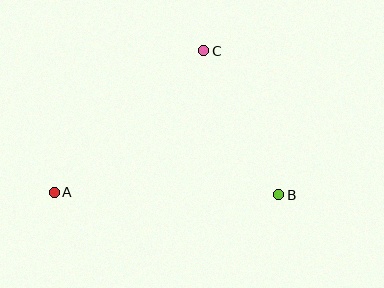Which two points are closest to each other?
Points B and C are closest to each other.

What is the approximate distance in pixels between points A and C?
The distance between A and C is approximately 206 pixels.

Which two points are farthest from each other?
Points A and B are farthest from each other.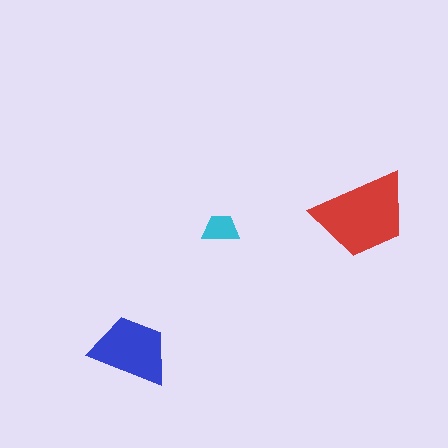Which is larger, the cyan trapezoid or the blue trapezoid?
The blue one.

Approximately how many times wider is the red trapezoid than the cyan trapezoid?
About 2.5 times wider.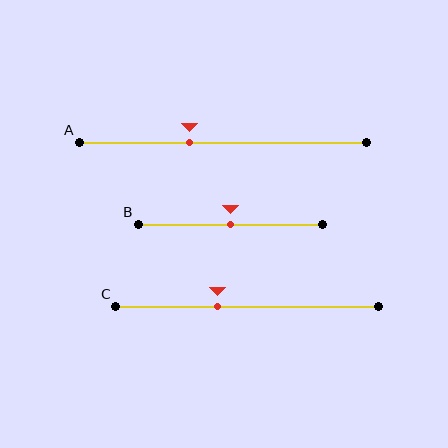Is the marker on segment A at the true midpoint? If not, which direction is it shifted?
No, the marker on segment A is shifted to the left by about 12% of the segment length.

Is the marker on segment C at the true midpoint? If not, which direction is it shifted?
No, the marker on segment C is shifted to the left by about 11% of the segment length.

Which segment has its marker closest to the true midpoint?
Segment B has its marker closest to the true midpoint.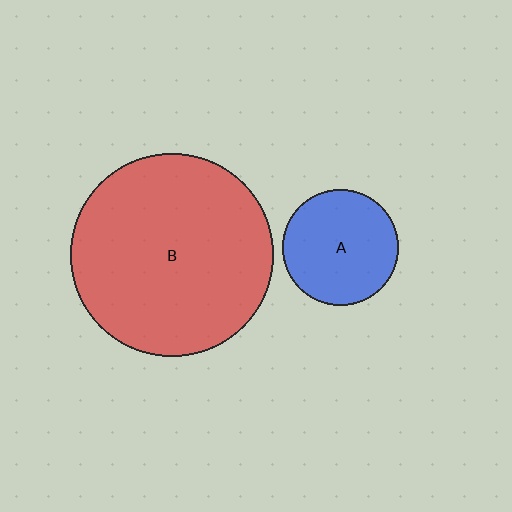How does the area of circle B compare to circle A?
Approximately 3.1 times.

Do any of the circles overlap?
No, none of the circles overlap.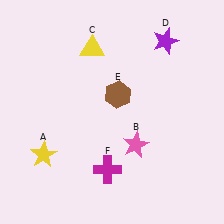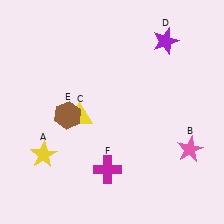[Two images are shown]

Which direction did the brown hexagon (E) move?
The brown hexagon (E) moved left.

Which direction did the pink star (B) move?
The pink star (B) moved right.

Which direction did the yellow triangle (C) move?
The yellow triangle (C) moved down.